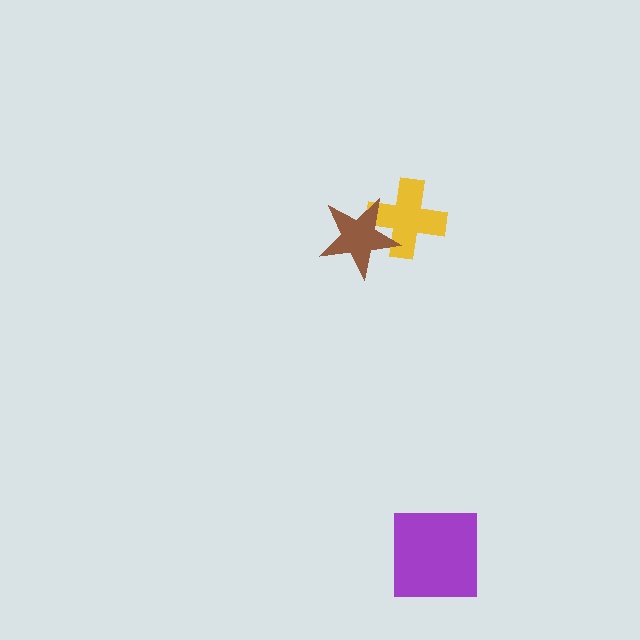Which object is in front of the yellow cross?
The brown star is in front of the yellow cross.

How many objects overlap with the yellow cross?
1 object overlaps with the yellow cross.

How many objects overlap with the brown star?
1 object overlaps with the brown star.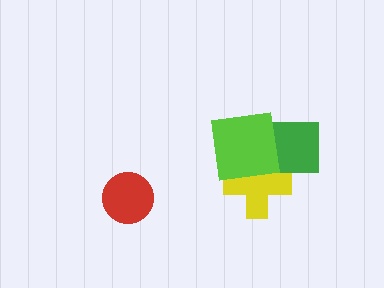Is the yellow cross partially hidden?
Yes, it is partially covered by another shape.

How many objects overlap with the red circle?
0 objects overlap with the red circle.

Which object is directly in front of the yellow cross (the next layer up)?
The green rectangle is directly in front of the yellow cross.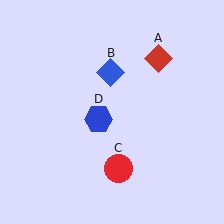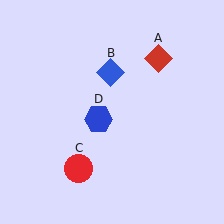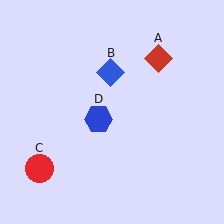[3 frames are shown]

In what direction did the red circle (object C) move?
The red circle (object C) moved left.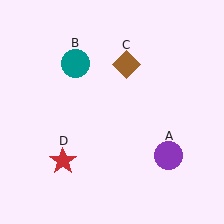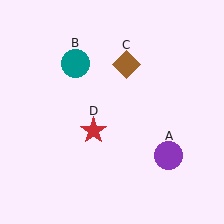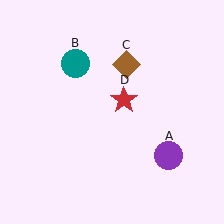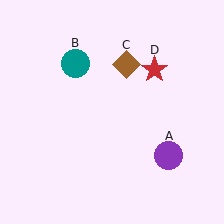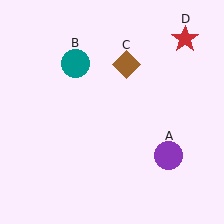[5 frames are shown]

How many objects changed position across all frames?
1 object changed position: red star (object D).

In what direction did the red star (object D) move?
The red star (object D) moved up and to the right.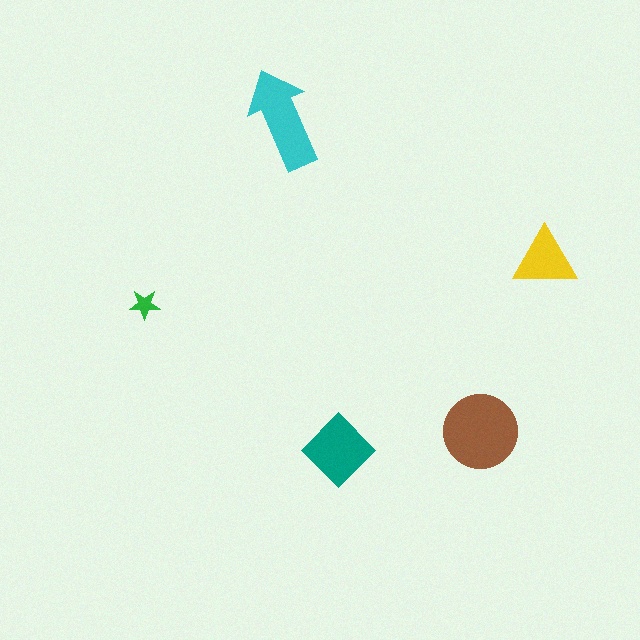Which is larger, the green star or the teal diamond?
The teal diamond.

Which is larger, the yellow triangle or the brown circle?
The brown circle.